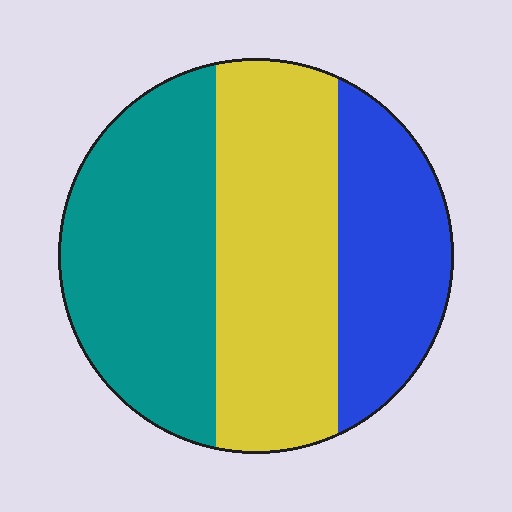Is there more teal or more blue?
Teal.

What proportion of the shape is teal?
Teal takes up between a quarter and a half of the shape.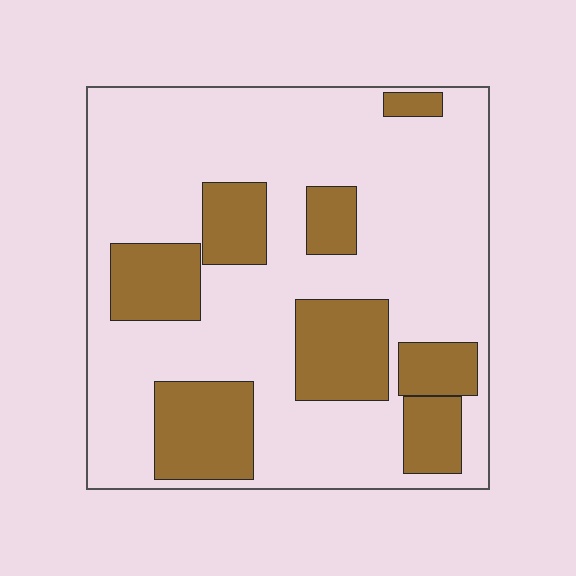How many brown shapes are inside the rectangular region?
8.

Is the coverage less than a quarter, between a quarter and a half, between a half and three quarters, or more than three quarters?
Between a quarter and a half.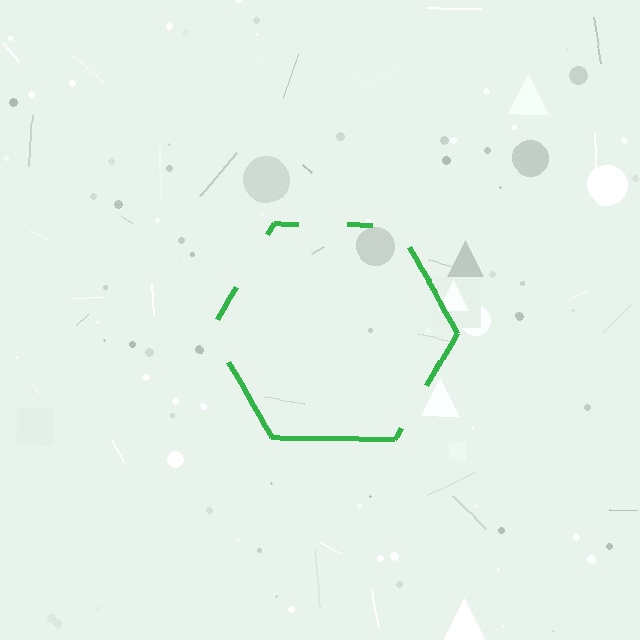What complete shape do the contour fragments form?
The contour fragments form a hexagon.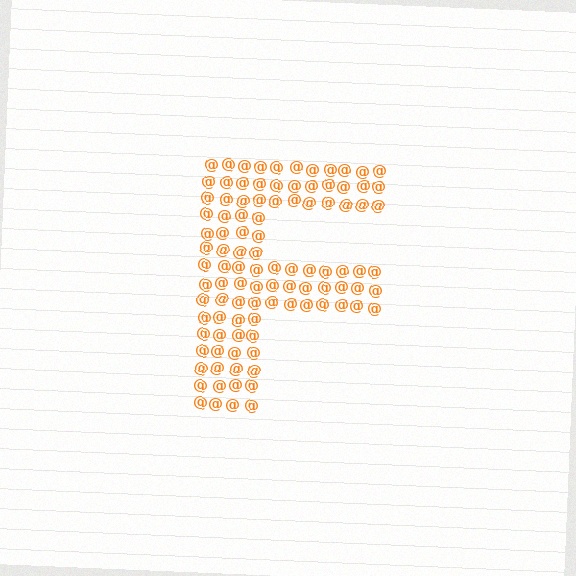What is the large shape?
The large shape is the letter F.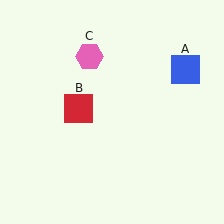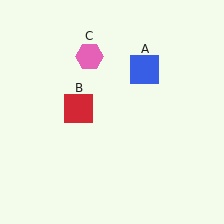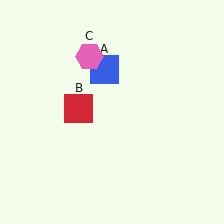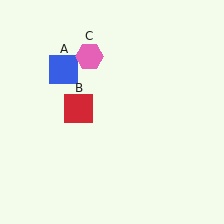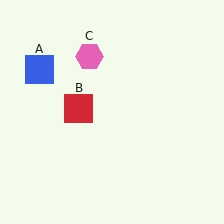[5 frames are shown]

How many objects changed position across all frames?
1 object changed position: blue square (object A).